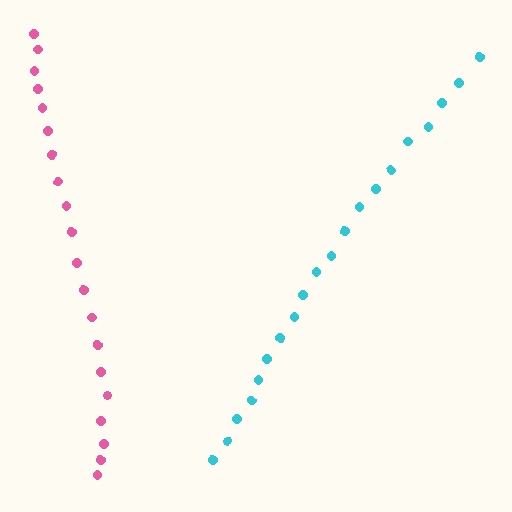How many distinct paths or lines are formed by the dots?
There are 2 distinct paths.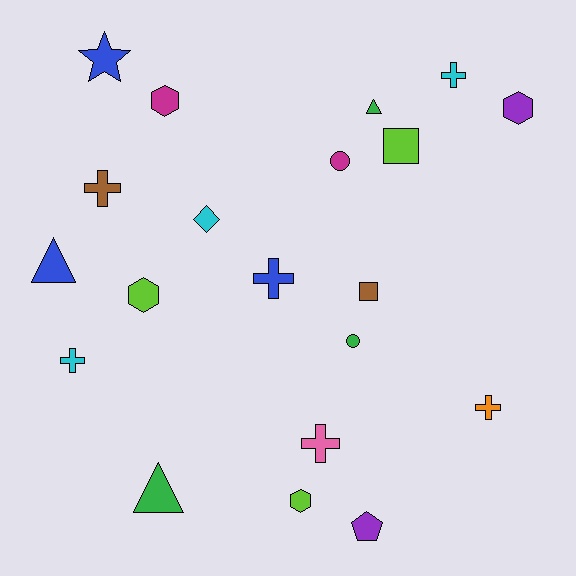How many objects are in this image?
There are 20 objects.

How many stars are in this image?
There is 1 star.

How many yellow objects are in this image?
There are no yellow objects.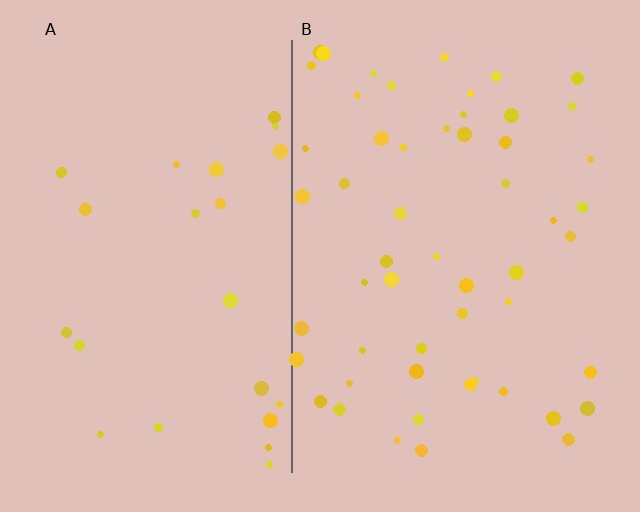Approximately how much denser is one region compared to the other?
Approximately 2.3× — region B over region A.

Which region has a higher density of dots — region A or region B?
B (the right).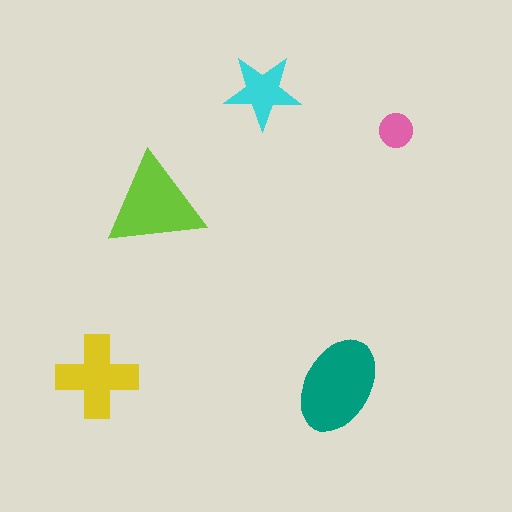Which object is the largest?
The teal ellipse.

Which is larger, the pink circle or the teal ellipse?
The teal ellipse.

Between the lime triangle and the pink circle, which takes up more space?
The lime triangle.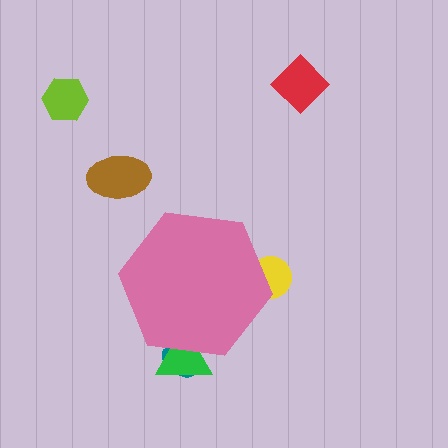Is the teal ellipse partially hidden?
Yes, the teal ellipse is partially hidden behind the pink hexagon.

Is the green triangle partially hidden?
Yes, the green triangle is partially hidden behind the pink hexagon.